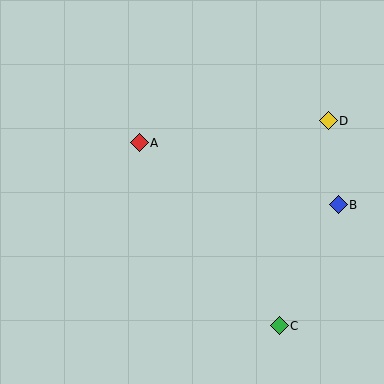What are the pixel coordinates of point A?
Point A is at (139, 143).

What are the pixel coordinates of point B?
Point B is at (338, 205).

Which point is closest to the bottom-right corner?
Point C is closest to the bottom-right corner.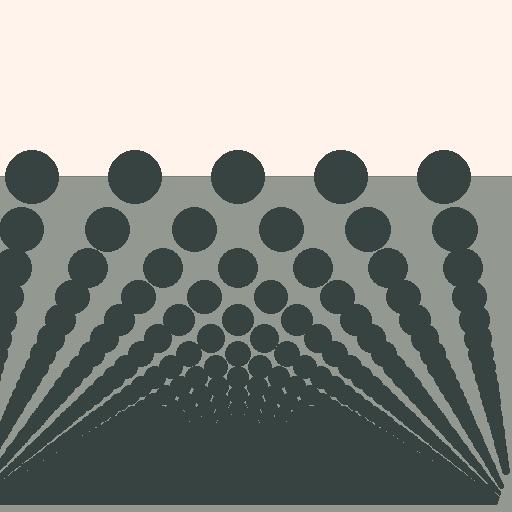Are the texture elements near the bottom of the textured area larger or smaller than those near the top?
Smaller. The gradient is inverted — elements near the bottom are smaller and denser.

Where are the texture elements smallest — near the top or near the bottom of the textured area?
Near the bottom.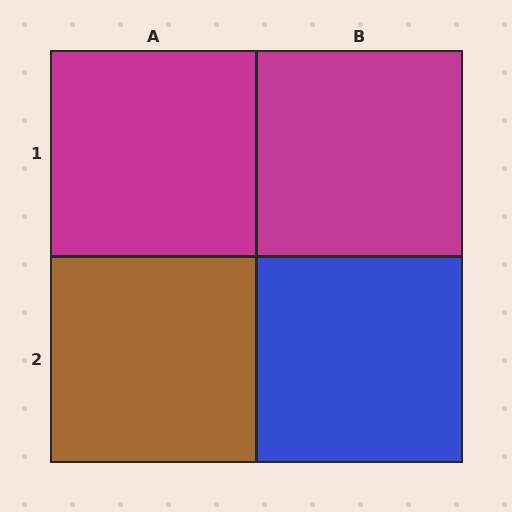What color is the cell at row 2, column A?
Brown.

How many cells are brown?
1 cell is brown.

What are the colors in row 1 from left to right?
Magenta, magenta.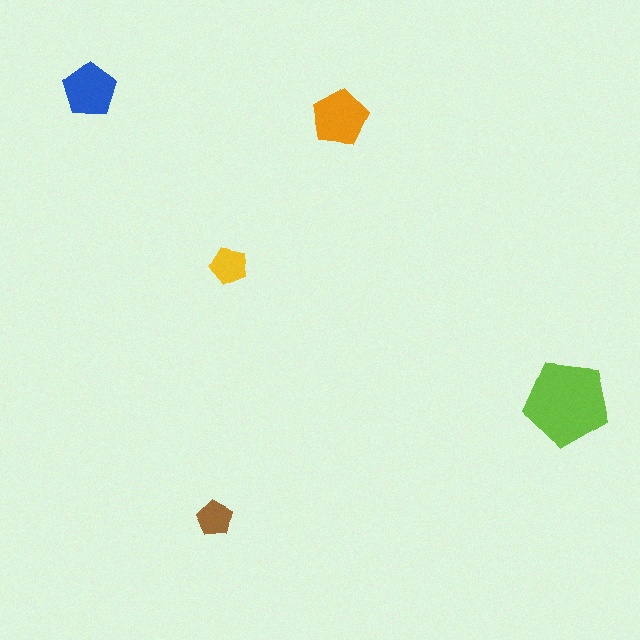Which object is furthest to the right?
The lime pentagon is rightmost.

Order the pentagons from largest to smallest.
the lime one, the orange one, the blue one, the yellow one, the brown one.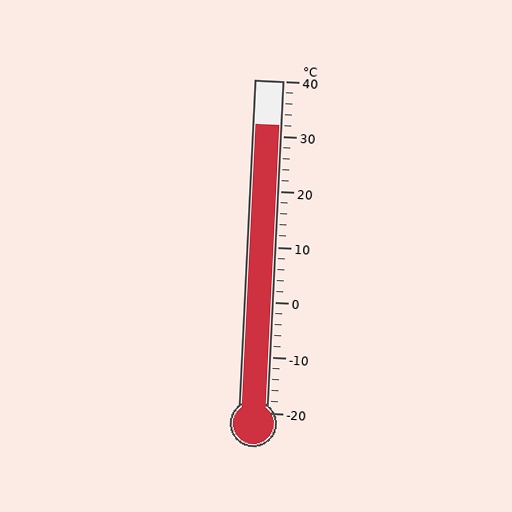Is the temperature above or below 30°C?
The temperature is above 30°C.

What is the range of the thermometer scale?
The thermometer scale ranges from -20°C to 40°C.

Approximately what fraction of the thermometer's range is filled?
The thermometer is filled to approximately 85% of its range.